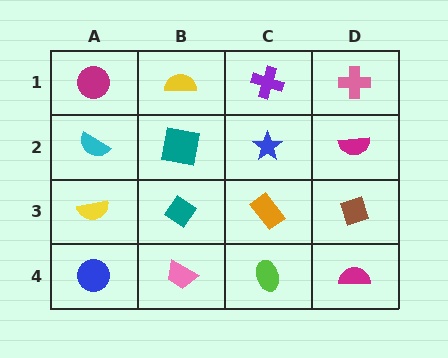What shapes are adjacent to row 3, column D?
A magenta semicircle (row 2, column D), a magenta semicircle (row 4, column D), an orange rectangle (row 3, column C).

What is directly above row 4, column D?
A brown diamond.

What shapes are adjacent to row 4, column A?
A yellow semicircle (row 3, column A), a pink trapezoid (row 4, column B).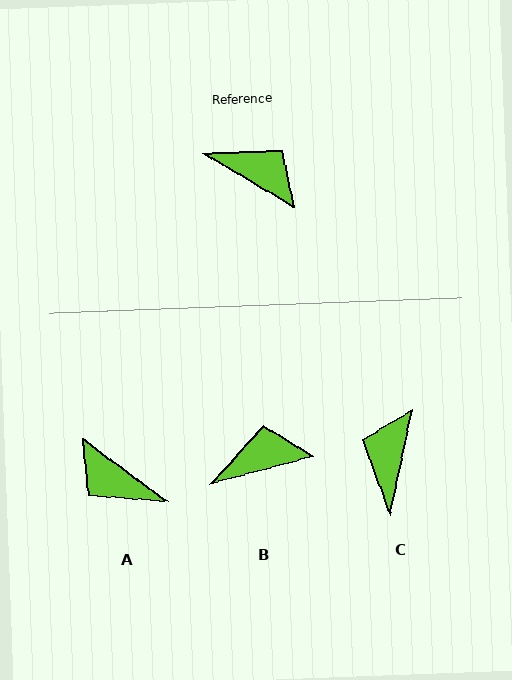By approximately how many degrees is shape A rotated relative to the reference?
Approximately 174 degrees counter-clockwise.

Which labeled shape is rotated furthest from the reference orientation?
A, about 174 degrees away.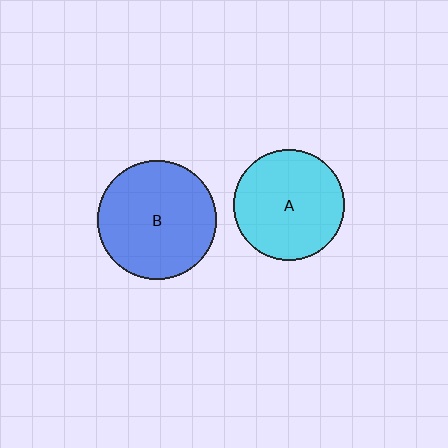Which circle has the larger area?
Circle B (blue).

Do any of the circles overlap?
No, none of the circles overlap.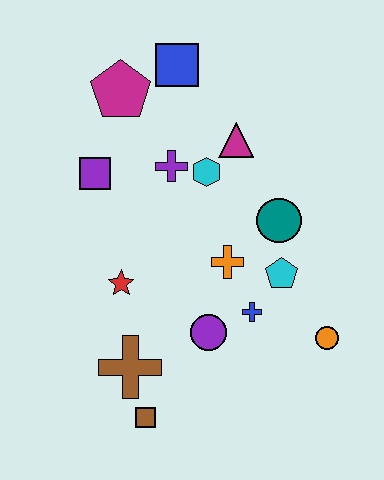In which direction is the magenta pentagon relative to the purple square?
The magenta pentagon is above the purple square.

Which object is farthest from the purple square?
The orange circle is farthest from the purple square.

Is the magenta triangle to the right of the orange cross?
Yes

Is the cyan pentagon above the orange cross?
No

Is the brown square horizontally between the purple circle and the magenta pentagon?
Yes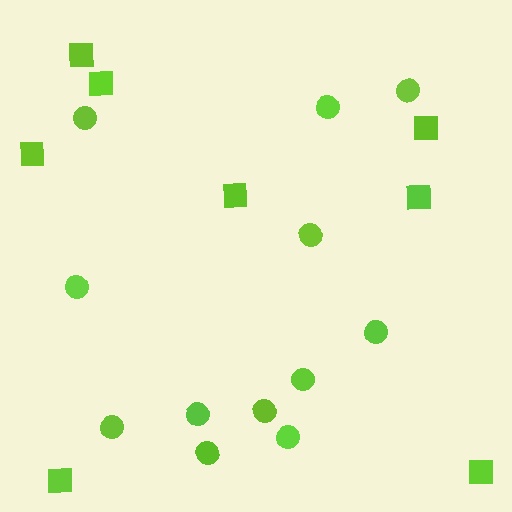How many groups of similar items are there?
There are 2 groups: one group of circles (12) and one group of squares (8).